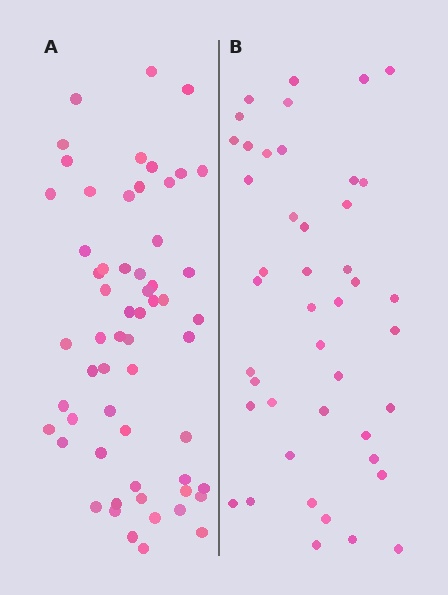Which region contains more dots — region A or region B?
Region A (the left region) has more dots.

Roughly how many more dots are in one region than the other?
Region A has approximately 15 more dots than region B.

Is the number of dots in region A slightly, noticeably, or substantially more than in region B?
Region A has noticeably more, but not dramatically so. The ratio is roughly 1.3 to 1.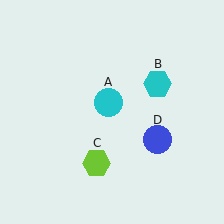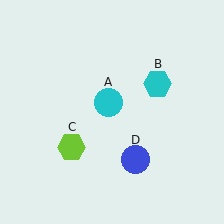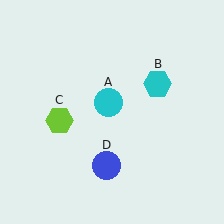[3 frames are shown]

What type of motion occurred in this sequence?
The lime hexagon (object C), blue circle (object D) rotated clockwise around the center of the scene.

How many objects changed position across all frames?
2 objects changed position: lime hexagon (object C), blue circle (object D).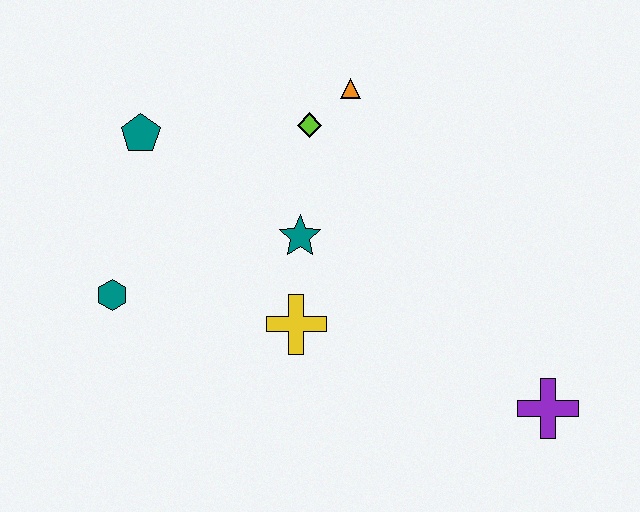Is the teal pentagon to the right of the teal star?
No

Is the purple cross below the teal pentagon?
Yes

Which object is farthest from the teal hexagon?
The purple cross is farthest from the teal hexagon.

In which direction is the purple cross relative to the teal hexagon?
The purple cross is to the right of the teal hexagon.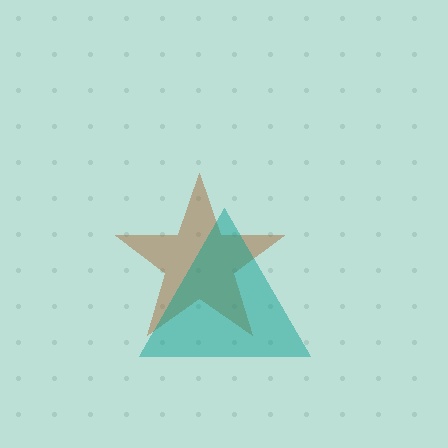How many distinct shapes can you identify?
There are 2 distinct shapes: a brown star, a teal triangle.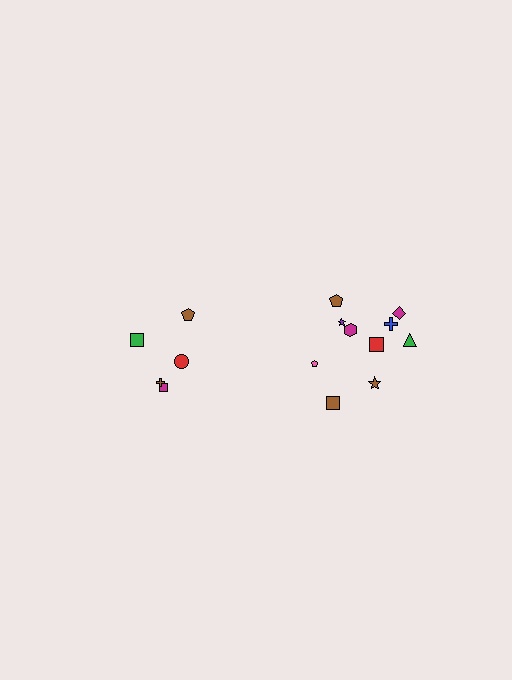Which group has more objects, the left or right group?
The right group.